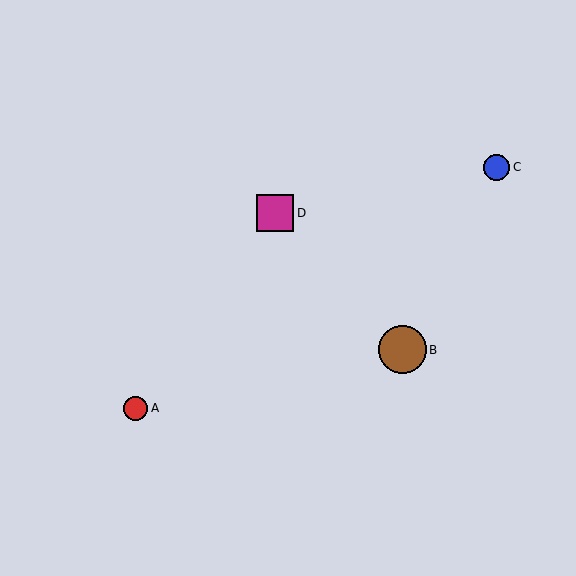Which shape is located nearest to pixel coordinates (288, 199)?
The magenta square (labeled D) at (275, 213) is nearest to that location.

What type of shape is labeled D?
Shape D is a magenta square.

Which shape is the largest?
The brown circle (labeled B) is the largest.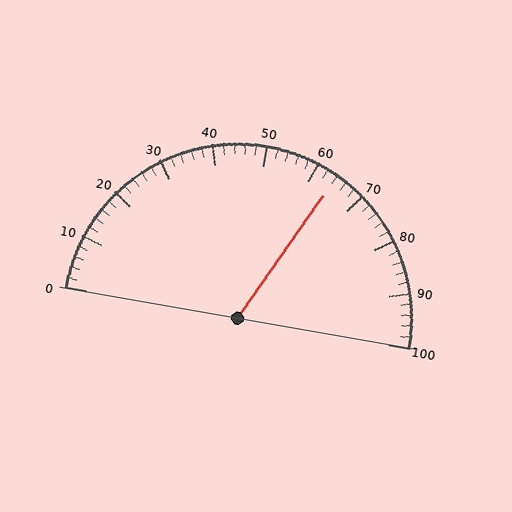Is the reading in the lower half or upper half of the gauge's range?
The reading is in the upper half of the range (0 to 100).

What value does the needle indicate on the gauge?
The needle indicates approximately 64.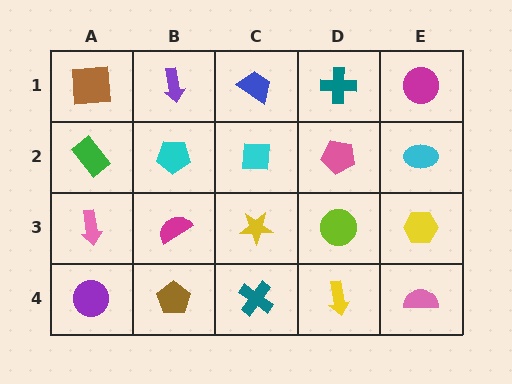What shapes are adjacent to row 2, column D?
A teal cross (row 1, column D), a lime circle (row 3, column D), a cyan square (row 2, column C), a cyan ellipse (row 2, column E).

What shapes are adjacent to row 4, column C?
A yellow star (row 3, column C), a brown pentagon (row 4, column B), a yellow arrow (row 4, column D).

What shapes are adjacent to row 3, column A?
A green rectangle (row 2, column A), a purple circle (row 4, column A), a magenta semicircle (row 3, column B).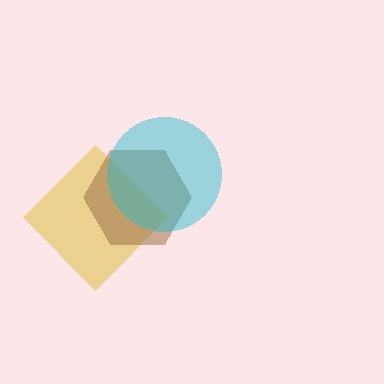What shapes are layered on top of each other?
The layered shapes are: a yellow diamond, a brown hexagon, a cyan circle.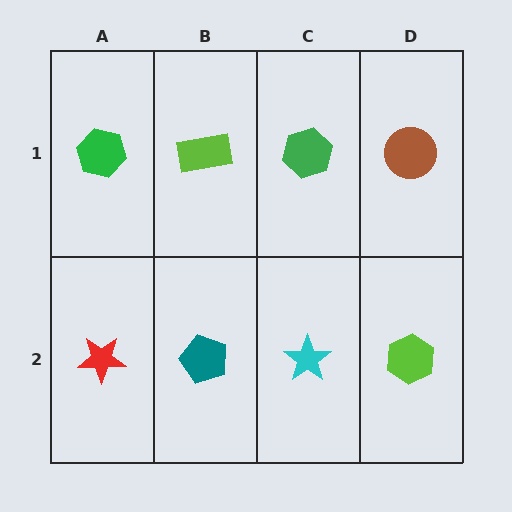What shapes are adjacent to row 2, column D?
A brown circle (row 1, column D), a cyan star (row 2, column C).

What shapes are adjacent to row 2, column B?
A lime rectangle (row 1, column B), a red star (row 2, column A), a cyan star (row 2, column C).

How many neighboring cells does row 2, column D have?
2.